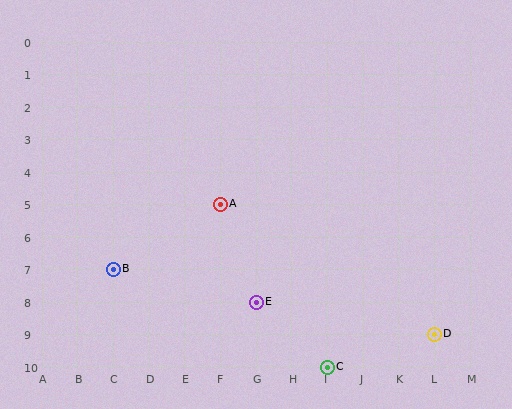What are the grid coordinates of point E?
Point E is at grid coordinates (G, 8).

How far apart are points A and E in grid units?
Points A and E are 1 column and 3 rows apart (about 3.2 grid units diagonally).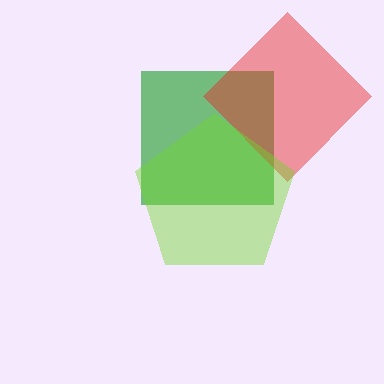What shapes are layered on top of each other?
The layered shapes are: a green square, a red diamond, a lime pentagon.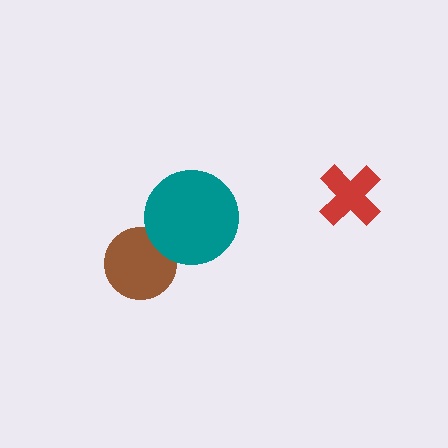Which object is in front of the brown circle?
The teal circle is in front of the brown circle.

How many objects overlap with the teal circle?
1 object overlaps with the teal circle.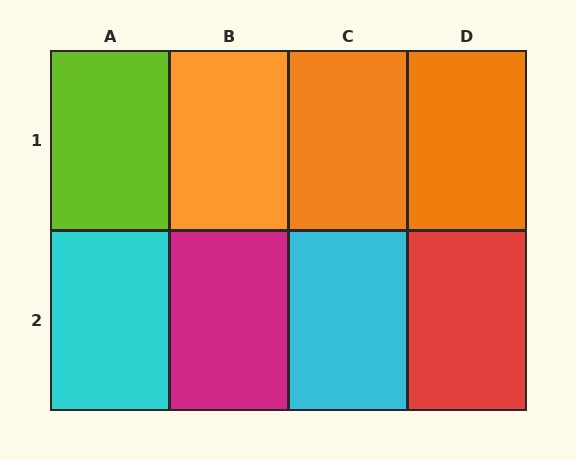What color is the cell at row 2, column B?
Magenta.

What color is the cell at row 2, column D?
Red.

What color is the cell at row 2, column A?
Cyan.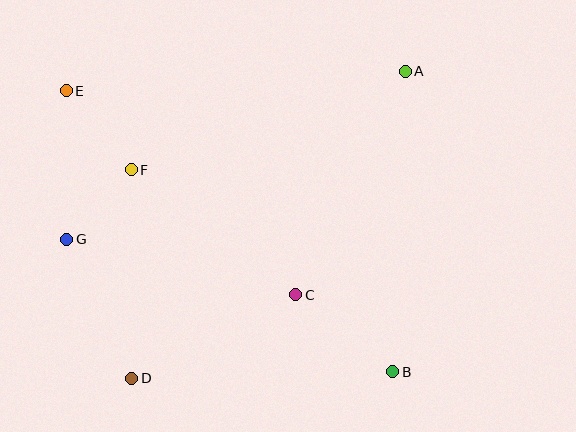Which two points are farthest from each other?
Points B and E are farthest from each other.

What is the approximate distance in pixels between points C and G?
The distance between C and G is approximately 236 pixels.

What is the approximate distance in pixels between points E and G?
The distance between E and G is approximately 149 pixels.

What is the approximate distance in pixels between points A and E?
The distance between A and E is approximately 340 pixels.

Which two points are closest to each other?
Points F and G are closest to each other.